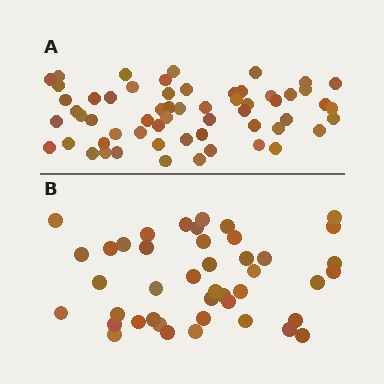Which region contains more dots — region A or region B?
Region A (the top region) has more dots.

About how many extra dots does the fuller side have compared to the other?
Region A has approximately 15 more dots than region B.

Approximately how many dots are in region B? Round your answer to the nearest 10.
About 40 dots. (The exact count is 43, which rounds to 40.)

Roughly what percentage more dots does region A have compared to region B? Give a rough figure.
About 35% more.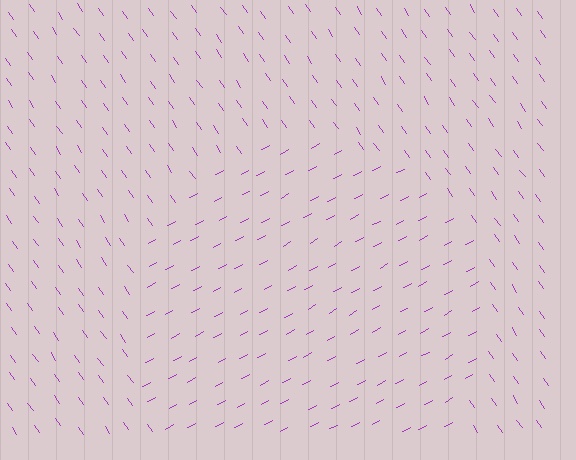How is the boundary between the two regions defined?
The boundary is defined purely by a change in line orientation (approximately 84 degrees difference). All lines are the same color and thickness.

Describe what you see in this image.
The image is filled with small purple line segments. A circle region in the image has lines oriented differently from the surrounding lines, creating a visible texture boundary.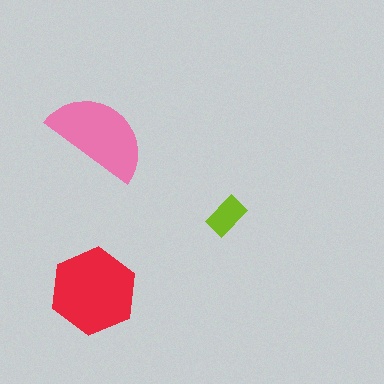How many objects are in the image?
There are 3 objects in the image.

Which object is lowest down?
The red hexagon is bottommost.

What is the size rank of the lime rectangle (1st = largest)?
3rd.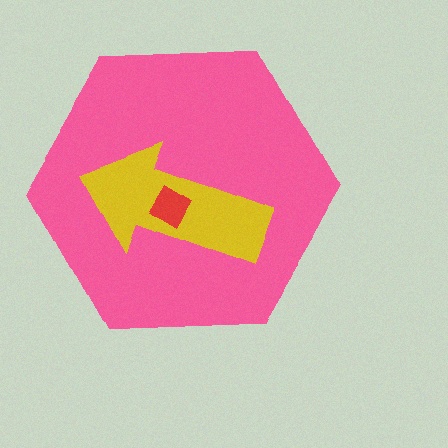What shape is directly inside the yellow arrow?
The red diamond.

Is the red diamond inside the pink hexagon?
Yes.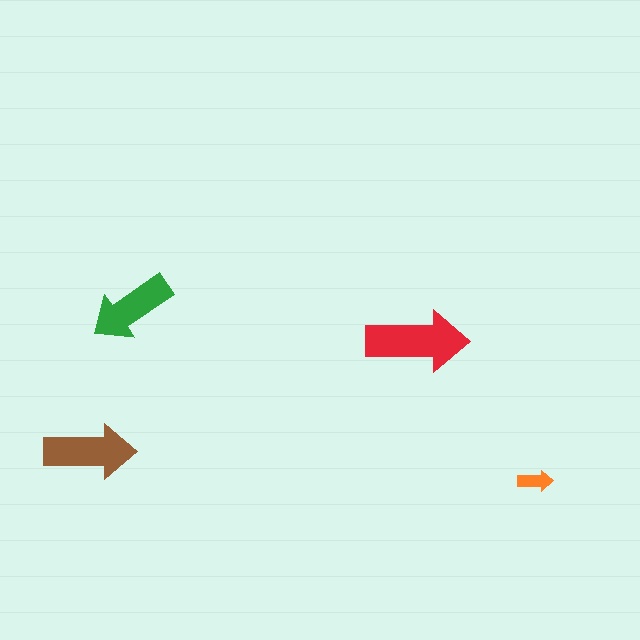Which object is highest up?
The green arrow is topmost.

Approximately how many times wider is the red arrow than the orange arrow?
About 3 times wider.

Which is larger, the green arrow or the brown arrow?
The brown one.